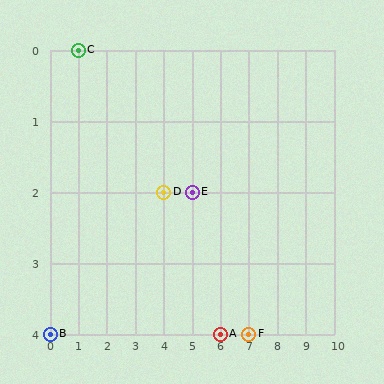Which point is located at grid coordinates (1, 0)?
Point C is at (1, 0).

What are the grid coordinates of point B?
Point B is at grid coordinates (0, 4).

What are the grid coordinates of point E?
Point E is at grid coordinates (5, 2).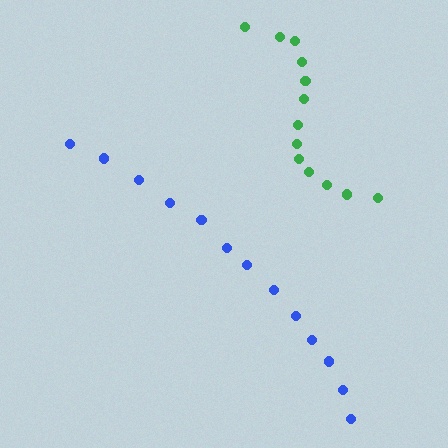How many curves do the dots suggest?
There are 2 distinct paths.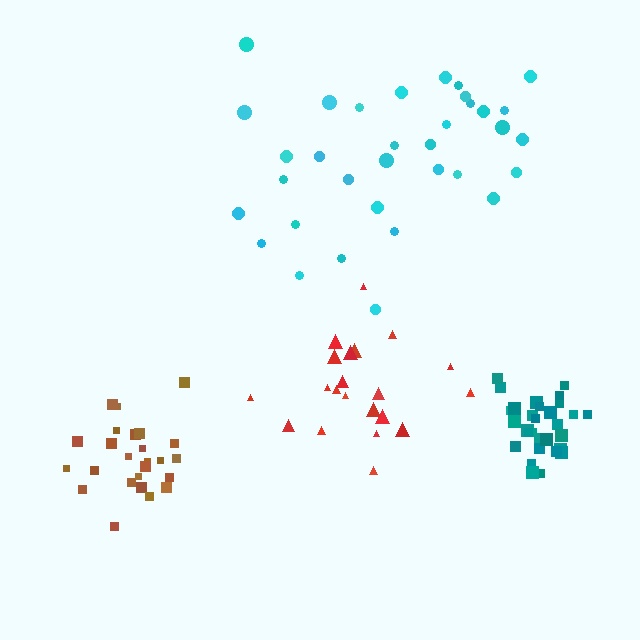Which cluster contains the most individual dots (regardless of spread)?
Cyan (34).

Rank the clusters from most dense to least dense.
teal, brown, red, cyan.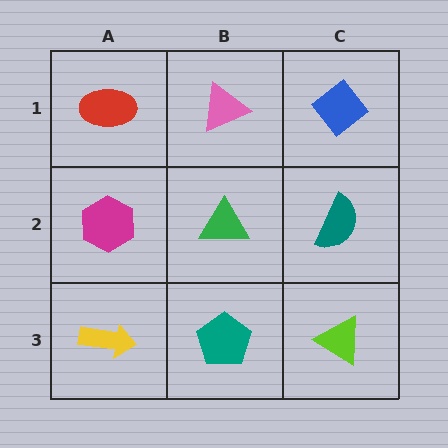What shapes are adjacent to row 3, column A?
A magenta hexagon (row 2, column A), a teal pentagon (row 3, column B).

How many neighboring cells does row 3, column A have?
2.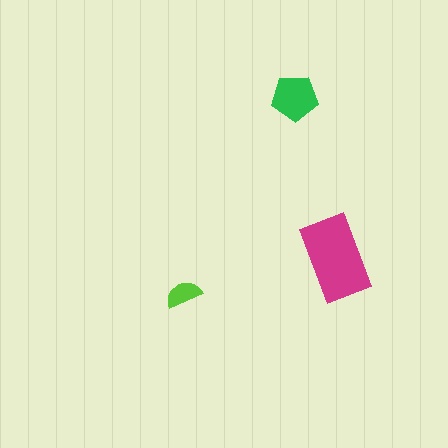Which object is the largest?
The magenta rectangle.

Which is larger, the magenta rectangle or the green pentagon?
The magenta rectangle.